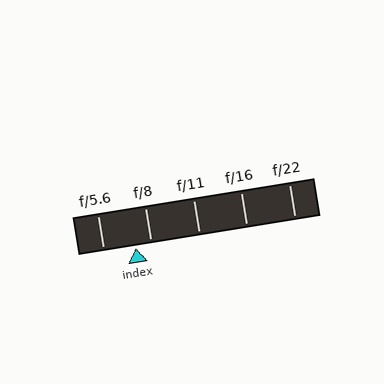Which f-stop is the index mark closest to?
The index mark is closest to f/8.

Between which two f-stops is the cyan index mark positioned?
The index mark is between f/5.6 and f/8.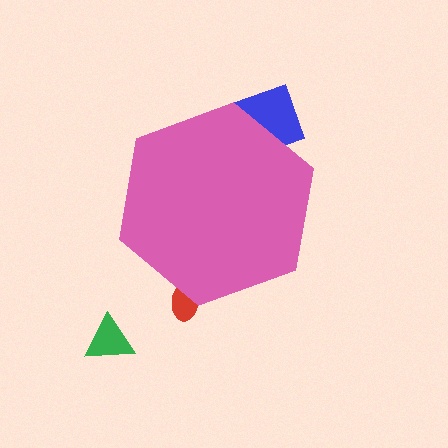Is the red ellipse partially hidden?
Yes, the red ellipse is partially hidden behind the pink hexagon.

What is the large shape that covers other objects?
A pink hexagon.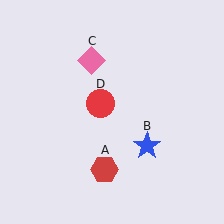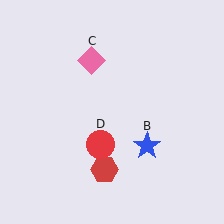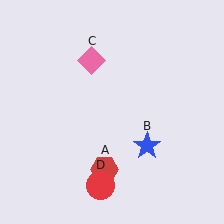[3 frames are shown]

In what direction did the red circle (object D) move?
The red circle (object D) moved down.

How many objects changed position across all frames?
1 object changed position: red circle (object D).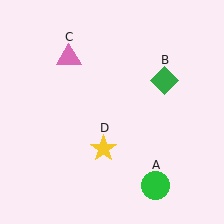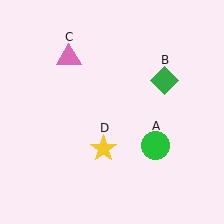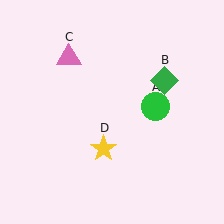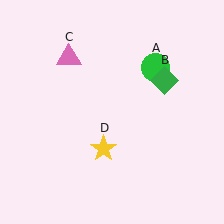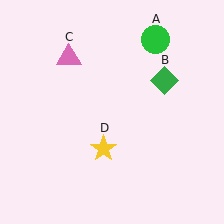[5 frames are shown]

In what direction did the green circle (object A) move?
The green circle (object A) moved up.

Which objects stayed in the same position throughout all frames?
Green diamond (object B) and pink triangle (object C) and yellow star (object D) remained stationary.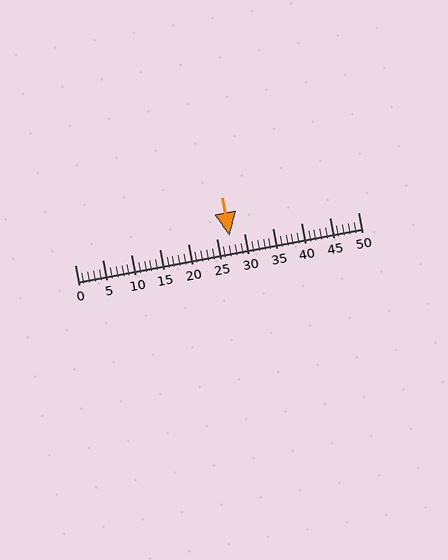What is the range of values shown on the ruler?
The ruler shows values from 0 to 50.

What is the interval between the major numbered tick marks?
The major tick marks are spaced 5 units apart.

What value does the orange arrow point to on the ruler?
The orange arrow points to approximately 27.